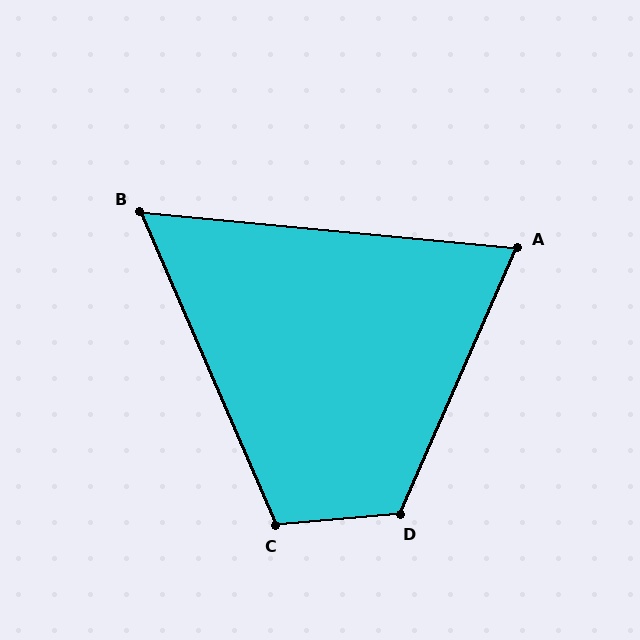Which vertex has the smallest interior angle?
B, at approximately 61 degrees.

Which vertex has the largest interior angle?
D, at approximately 119 degrees.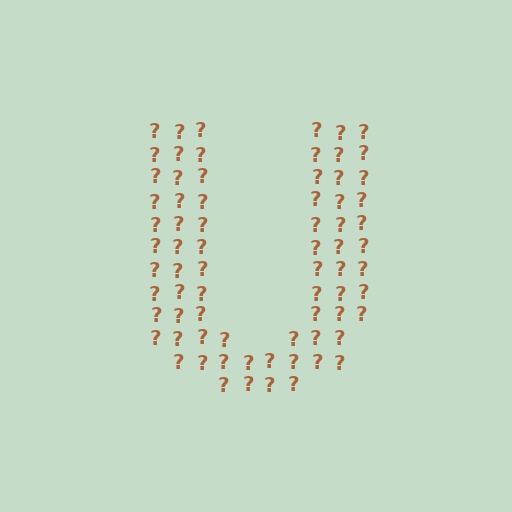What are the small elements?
The small elements are question marks.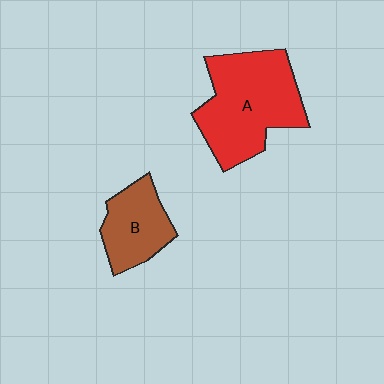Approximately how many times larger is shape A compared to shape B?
Approximately 1.9 times.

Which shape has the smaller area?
Shape B (brown).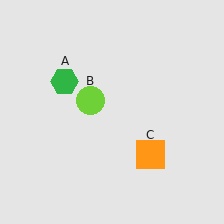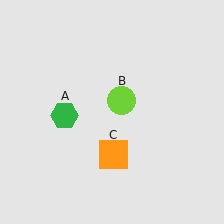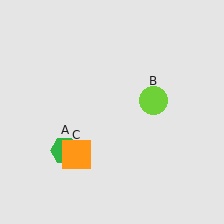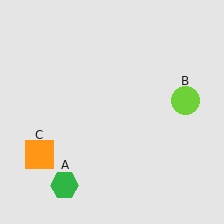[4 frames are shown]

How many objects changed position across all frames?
3 objects changed position: green hexagon (object A), lime circle (object B), orange square (object C).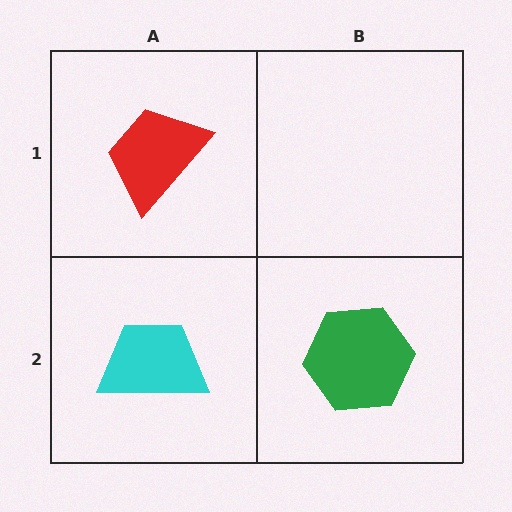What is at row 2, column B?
A green hexagon.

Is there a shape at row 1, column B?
No, that cell is empty.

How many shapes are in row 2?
2 shapes.